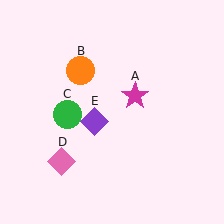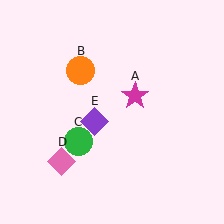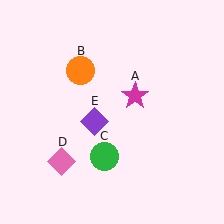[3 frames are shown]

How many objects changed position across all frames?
1 object changed position: green circle (object C).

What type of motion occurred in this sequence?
The green circle (object C) rotated counterclockwise around the center of the scene.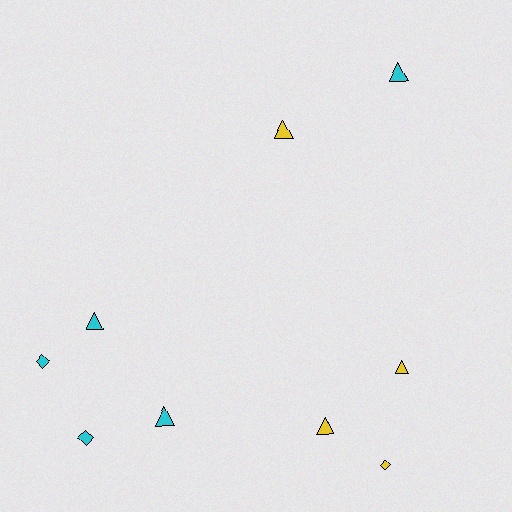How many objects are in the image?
There are 9 objects.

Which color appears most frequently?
Cyan, with 5 objects.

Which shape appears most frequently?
Triangle, with 6 objects.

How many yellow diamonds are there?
There is 1 yellow diamond.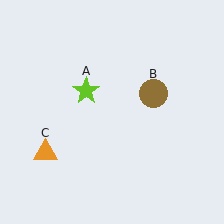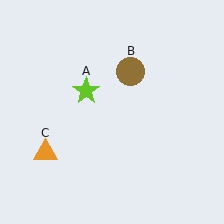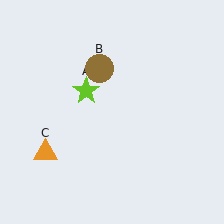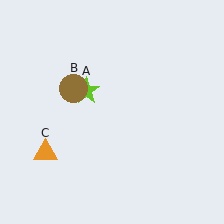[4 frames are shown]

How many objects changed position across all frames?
1 object changed position: brown circle (object B).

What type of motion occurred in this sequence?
The brown circle (object B) rotated counterclockwise around the center of the scene.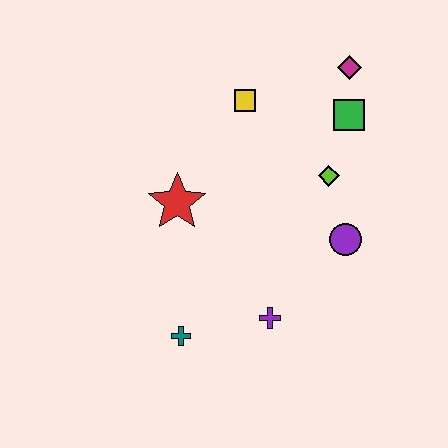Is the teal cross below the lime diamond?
Yes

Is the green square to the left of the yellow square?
No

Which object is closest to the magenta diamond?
The green square is closest to the magenta diamond.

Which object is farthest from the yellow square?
The teal cross is farthest from the yellow square.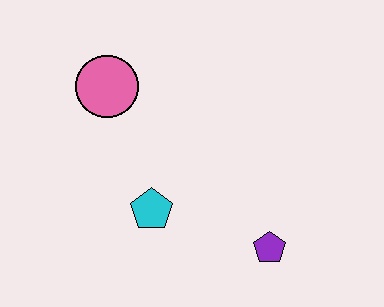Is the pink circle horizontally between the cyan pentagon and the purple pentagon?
No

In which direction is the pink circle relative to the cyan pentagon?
The pink circle is above the cyan pentagon.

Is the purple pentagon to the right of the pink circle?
Yes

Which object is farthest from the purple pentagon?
The pink circle is farthest from the purple pentagon.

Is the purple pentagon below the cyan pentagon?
Yes